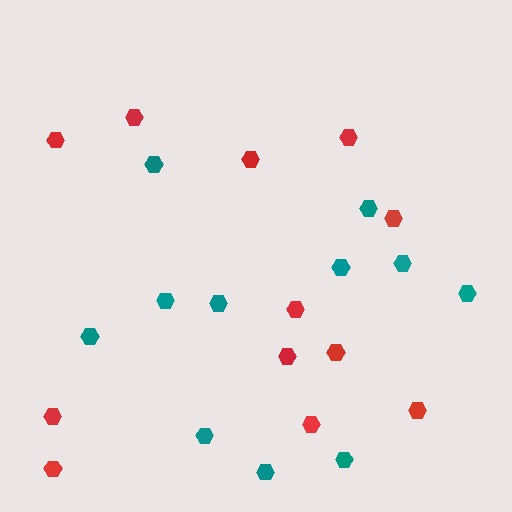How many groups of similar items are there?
There are 2 groups: one group of red hexagons (12) and one group of teal hexagons (11).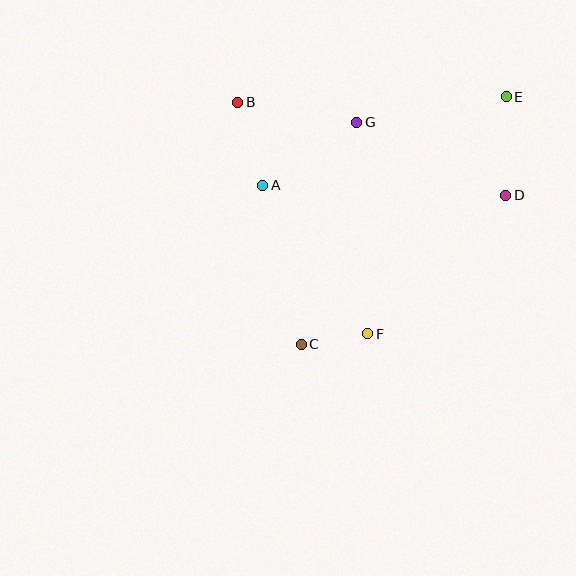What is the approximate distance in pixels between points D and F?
The distance between D and F is approximately 196 pixels.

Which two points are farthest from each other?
Points C and E are farthest from each other.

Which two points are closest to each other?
Points C and F are closest to each other.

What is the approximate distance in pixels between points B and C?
The distance between B and C is approximately 250 pixels.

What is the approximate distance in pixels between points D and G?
The distance between D and G is approximately 166 pixels.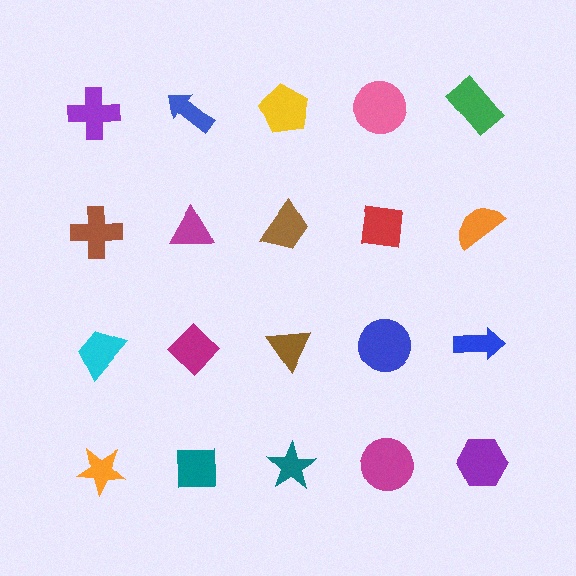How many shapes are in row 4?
5 shapes.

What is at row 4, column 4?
A magenta circle.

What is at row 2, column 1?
A brown cross.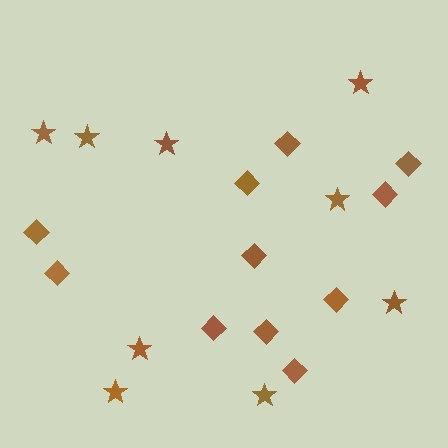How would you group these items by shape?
There are 2 groups: one group of stars (9) and one group of diamonds (11).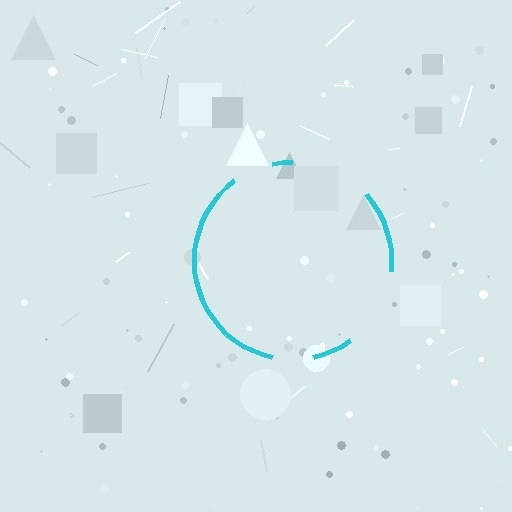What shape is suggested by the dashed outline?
The dashed outline suggests a circle.